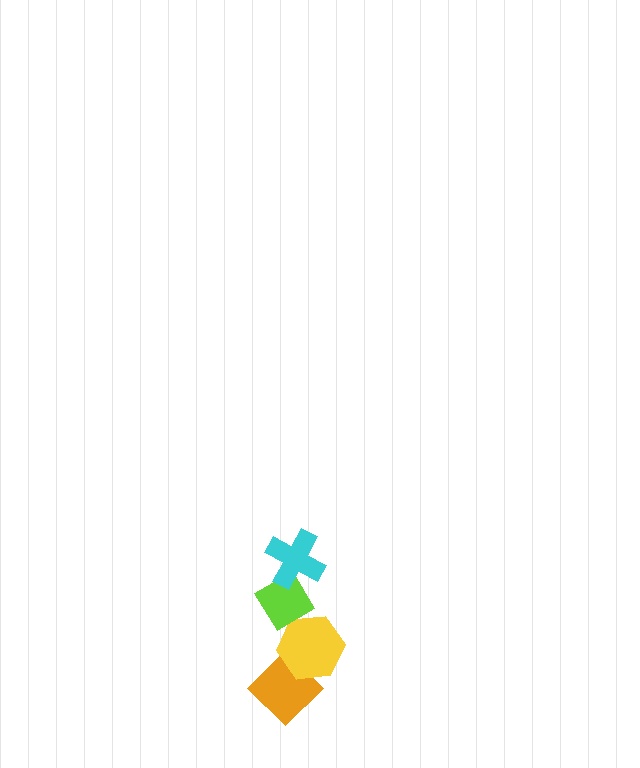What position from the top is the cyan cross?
The cyan cross is 1st from the top.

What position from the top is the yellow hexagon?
The yellow hexagon is 3rd from the top.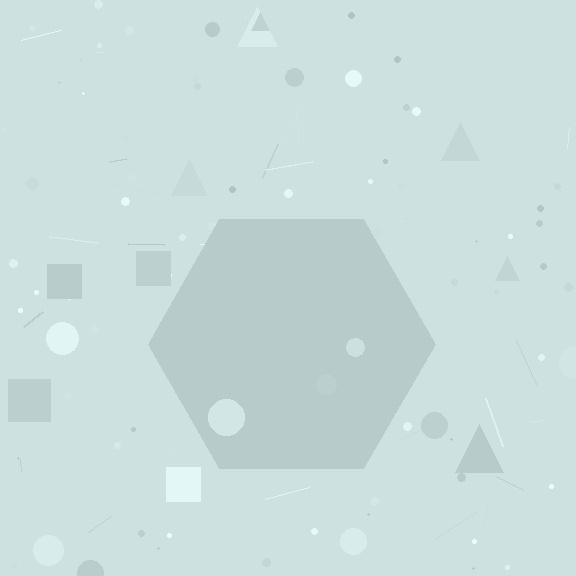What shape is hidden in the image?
A hexagon is hidden in the image.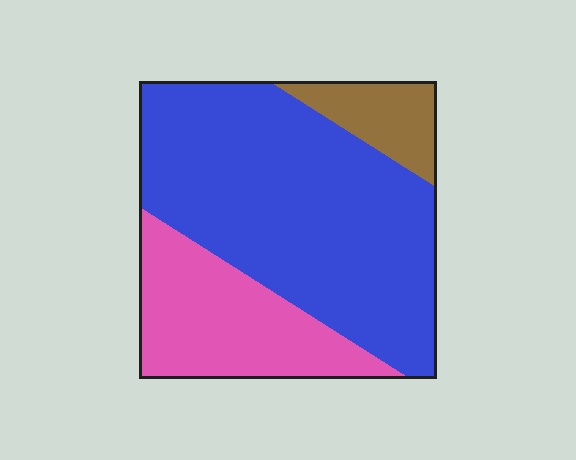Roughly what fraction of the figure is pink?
Pink takes up between a sixth and a third of the figure.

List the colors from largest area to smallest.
From largest to smallest: blue, pink, brown.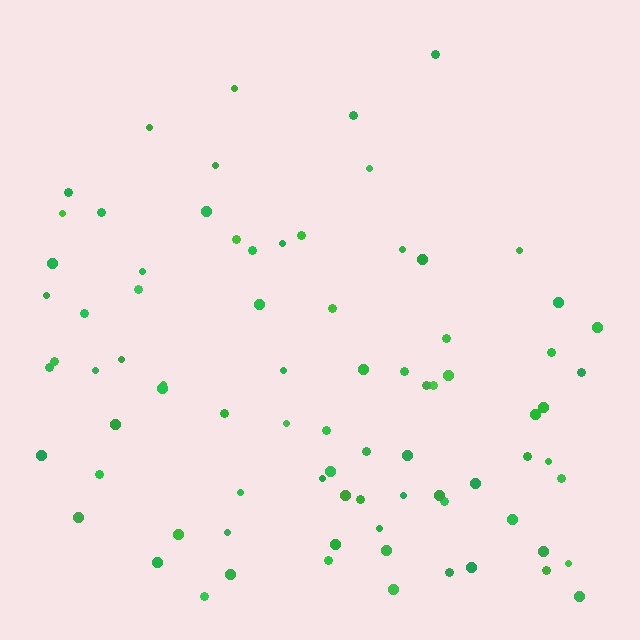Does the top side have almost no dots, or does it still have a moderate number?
Still a moderate number, just noticeably fewer than the bottom.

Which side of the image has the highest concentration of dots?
The bottom.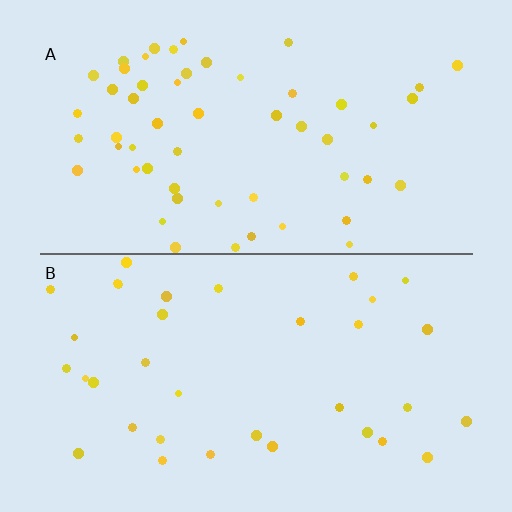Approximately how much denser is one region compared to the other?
Approximately 1.6× — region A over region B.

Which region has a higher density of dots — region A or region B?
A (the top).